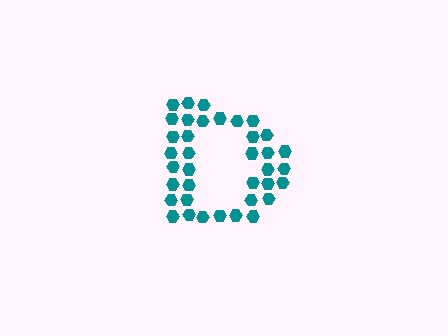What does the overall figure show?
The overall figure shows the letter D.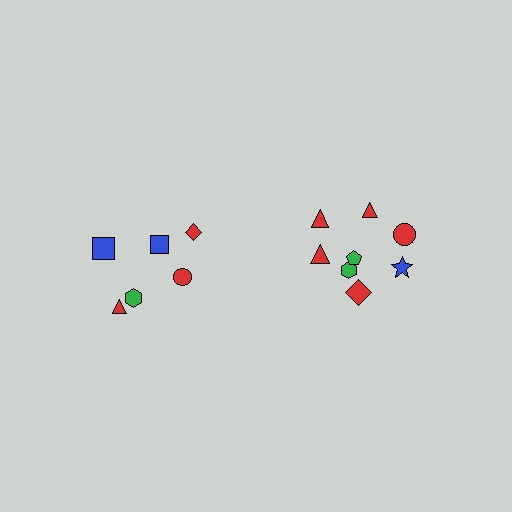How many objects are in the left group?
There are 6 objects.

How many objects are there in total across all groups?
There are 14 objects.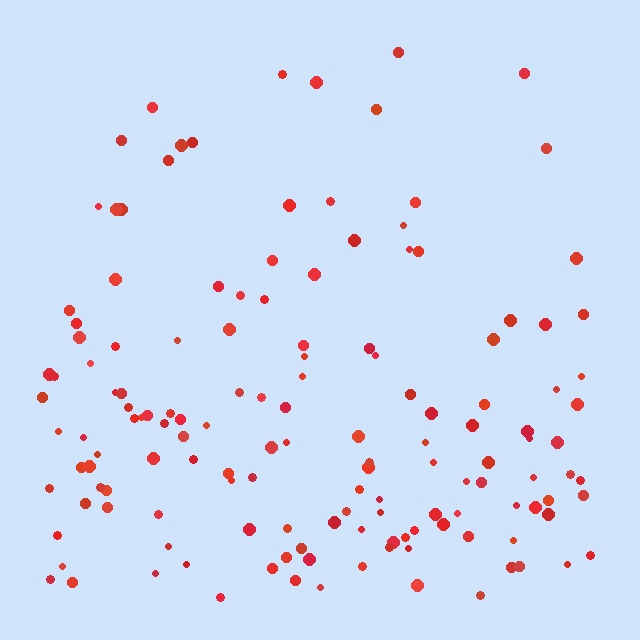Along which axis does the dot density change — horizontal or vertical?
Vertical.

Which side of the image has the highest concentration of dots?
The bottom.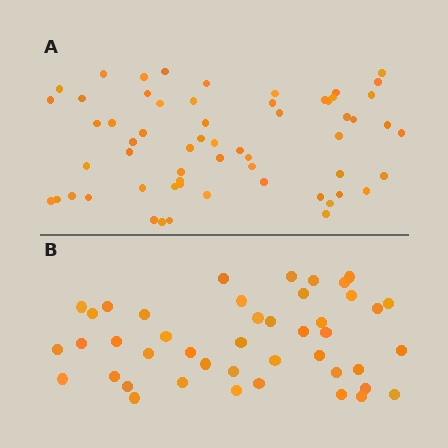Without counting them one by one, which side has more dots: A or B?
Region A (the top region) has more dots.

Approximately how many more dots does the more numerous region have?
Region A has approximately 15 more dots than region B.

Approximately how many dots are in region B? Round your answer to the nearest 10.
About 40 dots. (The exact count is 44, which rounds to 40.)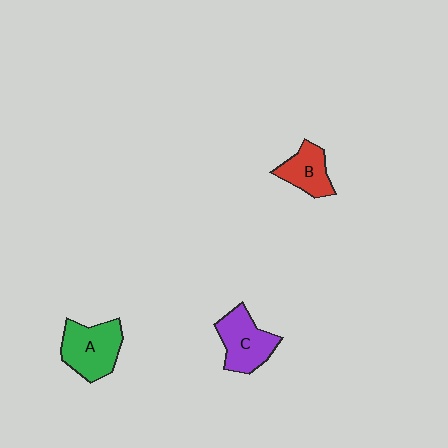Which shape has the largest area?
Shape A (green).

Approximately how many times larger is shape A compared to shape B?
Approximately 1.5 times.